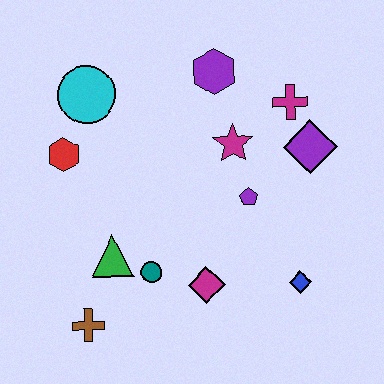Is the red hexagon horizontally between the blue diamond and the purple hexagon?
No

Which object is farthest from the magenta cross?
The brown cross is farthest from the magenta cross.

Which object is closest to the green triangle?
The teal circle is closest to the green triangle.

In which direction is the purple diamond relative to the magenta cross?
The purple diamond is below the magenta cross.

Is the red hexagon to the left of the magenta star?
Yes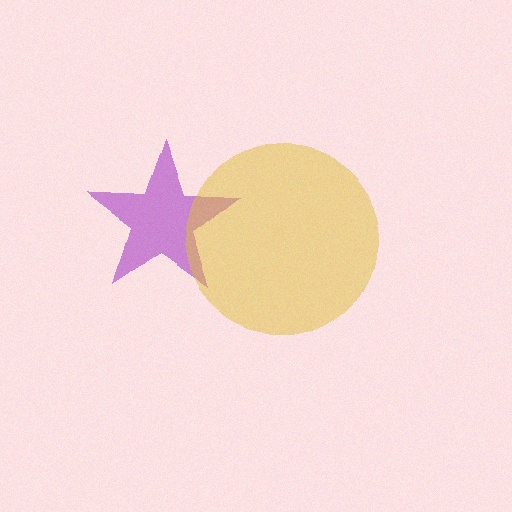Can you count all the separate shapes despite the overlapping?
Yes, there are 2 separate shapes.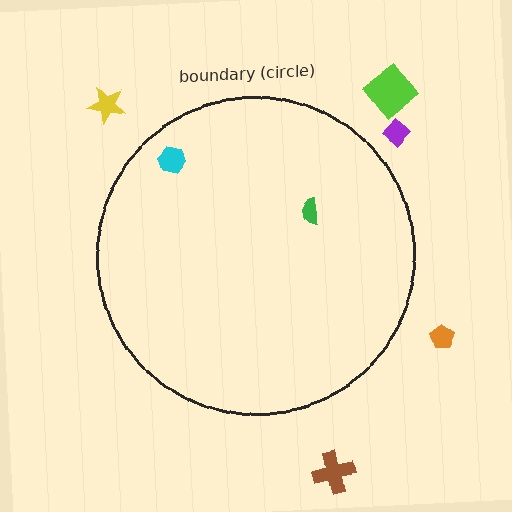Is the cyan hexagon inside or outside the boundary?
Inside.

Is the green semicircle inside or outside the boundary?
Inside.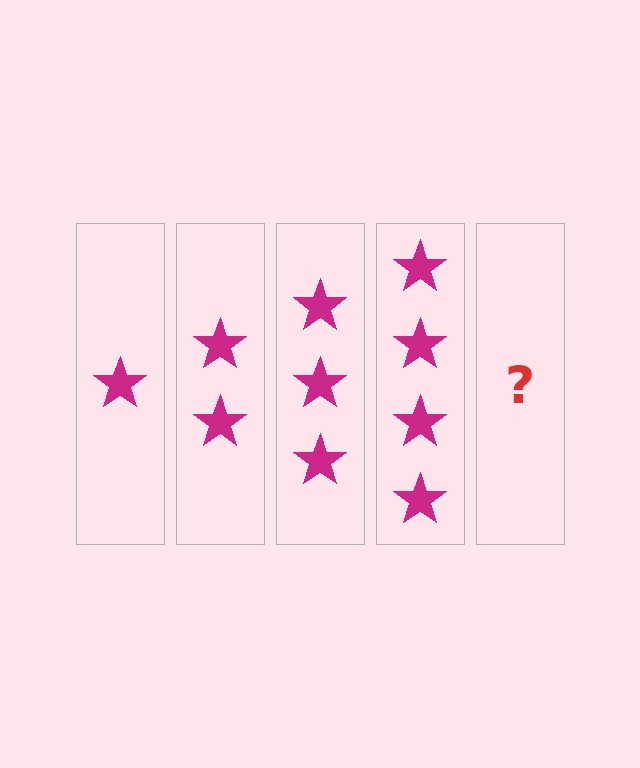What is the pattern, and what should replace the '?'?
The pattern is that each step adds one more star. The '?' should be 5 stars.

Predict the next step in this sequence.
The next step is 5 stars.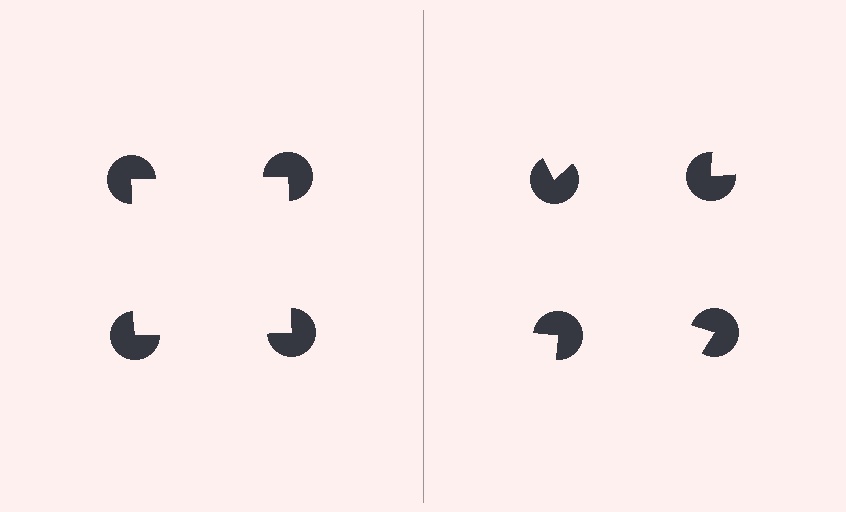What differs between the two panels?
The pac-man discs are positioned identically on both sides; only the wedge orientations differ. On the left they align to a square; on the right they are misaligned.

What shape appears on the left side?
An illusory square.